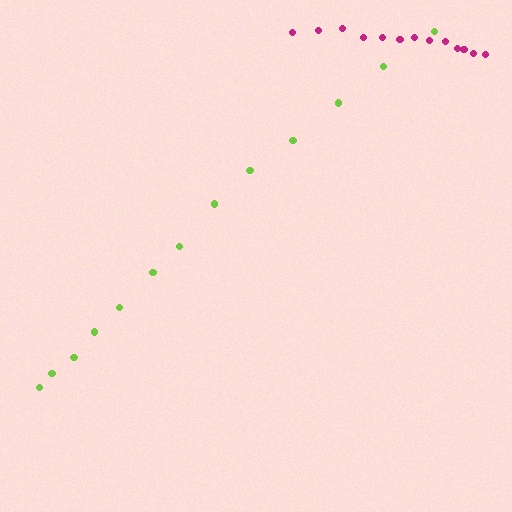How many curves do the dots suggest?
There are 2 distinct paths.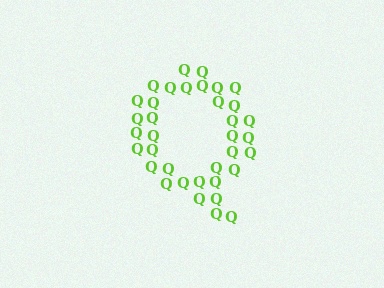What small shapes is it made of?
It is made of small letter Q's.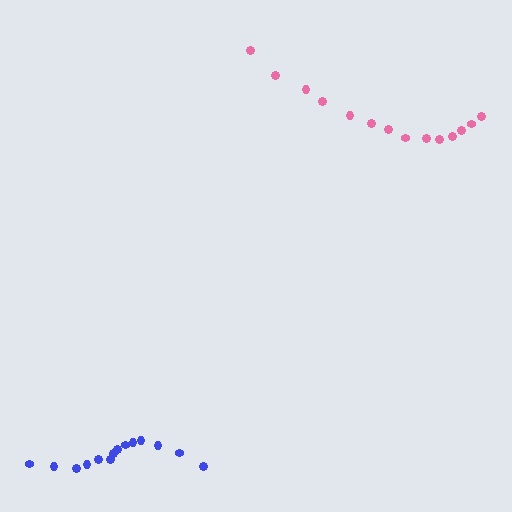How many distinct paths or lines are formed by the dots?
There are 2 distinct paths.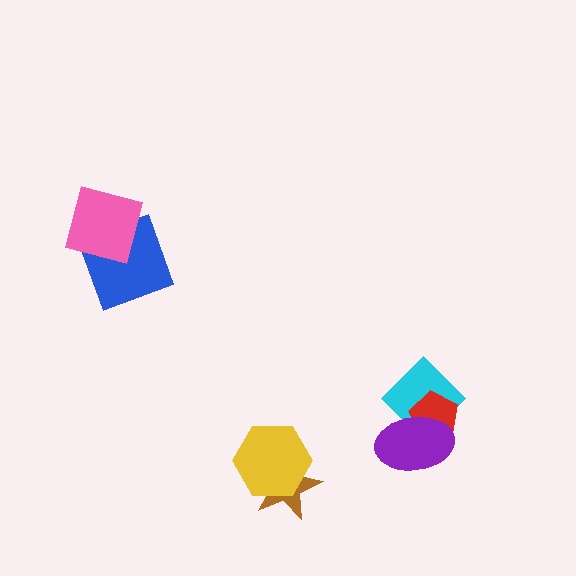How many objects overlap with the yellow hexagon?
1 object overlaps with the yellow hexagon.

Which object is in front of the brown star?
The yellow hexagon is in front of the brown star.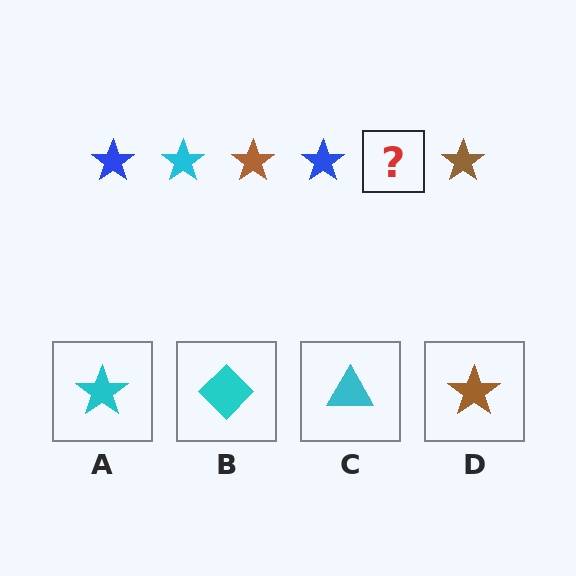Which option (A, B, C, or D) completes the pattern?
A.